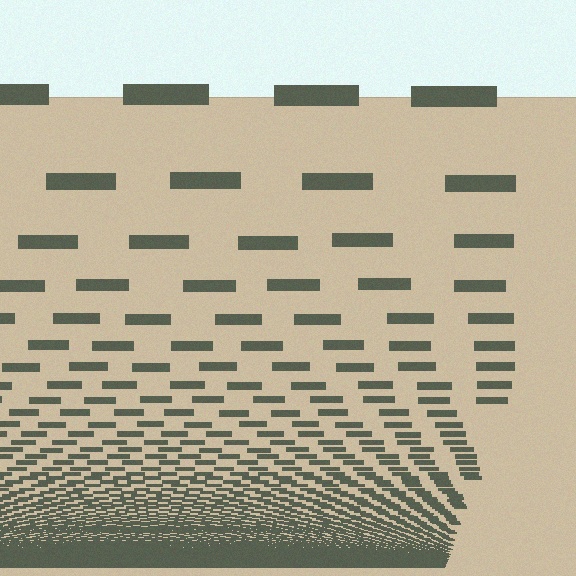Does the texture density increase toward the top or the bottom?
Density increases toward the bottom.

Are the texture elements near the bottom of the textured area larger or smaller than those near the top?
Smaller. The gradient is inverted — elements near the bottom are smaller and denser.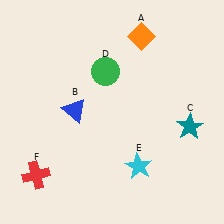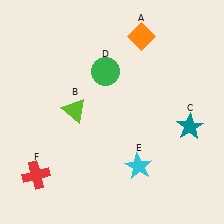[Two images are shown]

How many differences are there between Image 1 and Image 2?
There is 1 difference between the two images.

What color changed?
The triangle (B) changed from blue in Image 1 to lime in Image 2.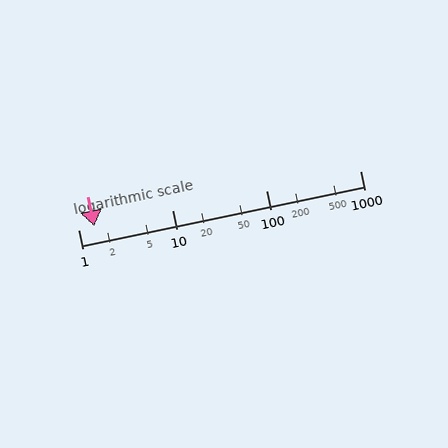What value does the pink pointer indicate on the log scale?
The pointer indicates approximately 1.5.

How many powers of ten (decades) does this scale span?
The scale spans 3 decades, from 1 to 1000.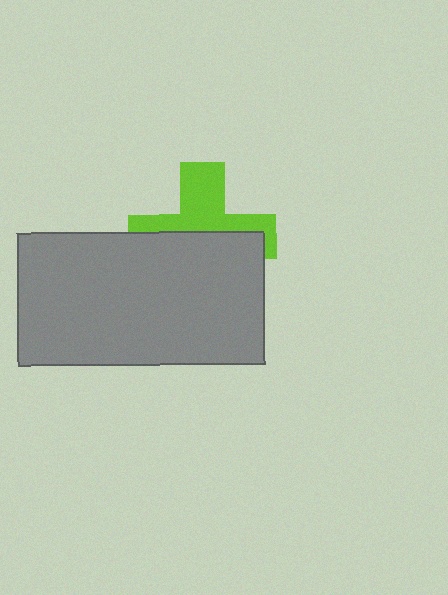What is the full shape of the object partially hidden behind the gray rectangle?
The partially hidden object is a lime cross.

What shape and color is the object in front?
The object in front is a gray rectangle.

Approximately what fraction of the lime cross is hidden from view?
Roughly 53% of the lime cross is hidden behind the gray rectangle.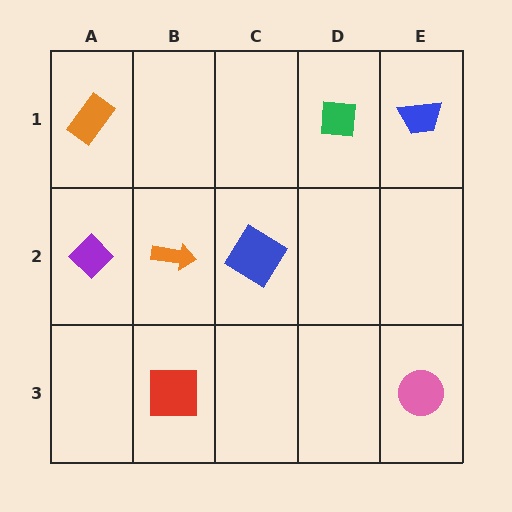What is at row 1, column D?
A green square.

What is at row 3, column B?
A red square.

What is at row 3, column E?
A pink circle.